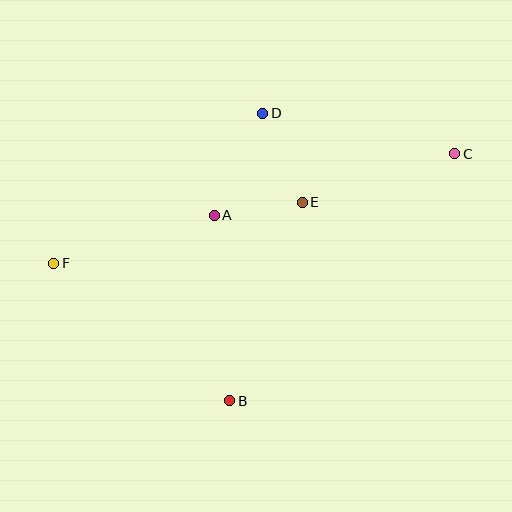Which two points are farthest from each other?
Points C and F are farthest from each other.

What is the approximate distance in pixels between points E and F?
The distance between E and F is approximately 256 pixels.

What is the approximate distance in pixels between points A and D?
The distance between A and D is approximately 113 pixels.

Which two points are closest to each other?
Points A and E are closest to each other.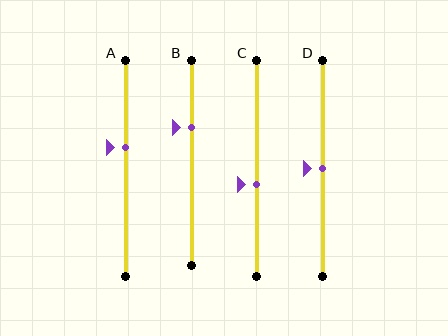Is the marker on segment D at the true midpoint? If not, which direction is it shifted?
Yes, the marker on segment D is at the true midpoint.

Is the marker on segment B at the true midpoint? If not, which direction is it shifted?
No, the marker on segment B is shifted upward by about 17% of the segment length.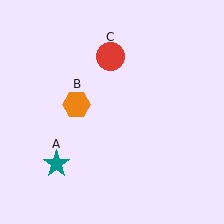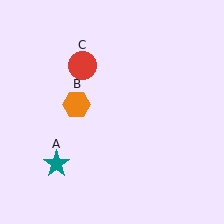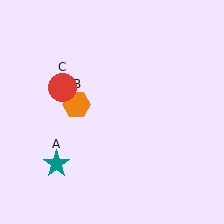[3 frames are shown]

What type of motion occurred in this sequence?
The red circle (object C) rotated counterclockwise around the center of the scene.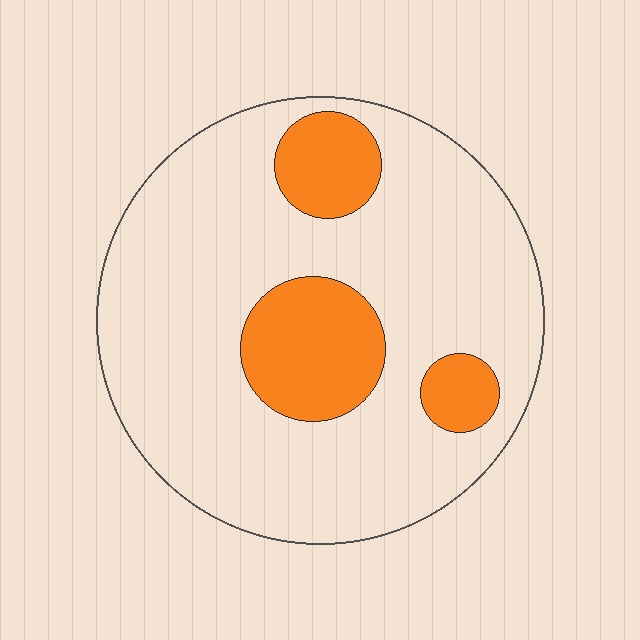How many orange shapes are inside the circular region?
3.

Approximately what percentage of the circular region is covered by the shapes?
Approximately 20%.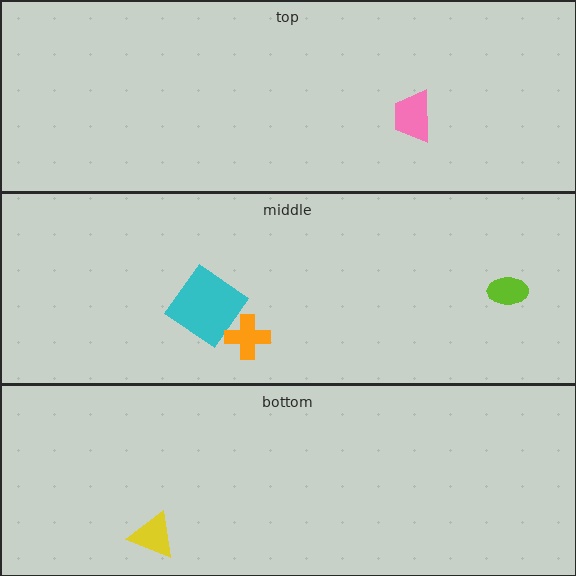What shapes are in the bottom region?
The yellow triangle.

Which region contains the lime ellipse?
The middle region.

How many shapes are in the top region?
1.